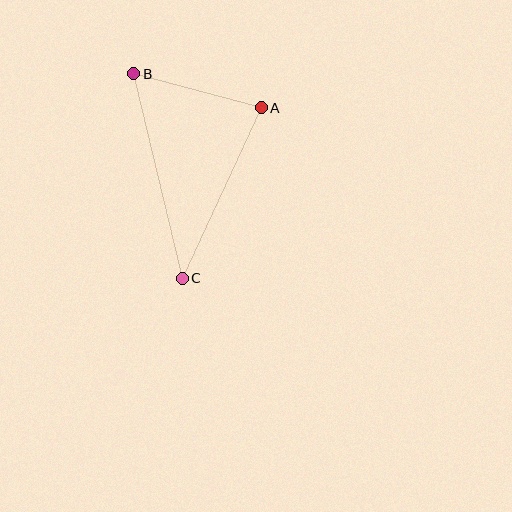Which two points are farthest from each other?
Points B and C are farthest from each other.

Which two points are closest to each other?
Points A and B are closest to each other.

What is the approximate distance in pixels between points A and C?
The distance between A and C is approximately 188 pixels.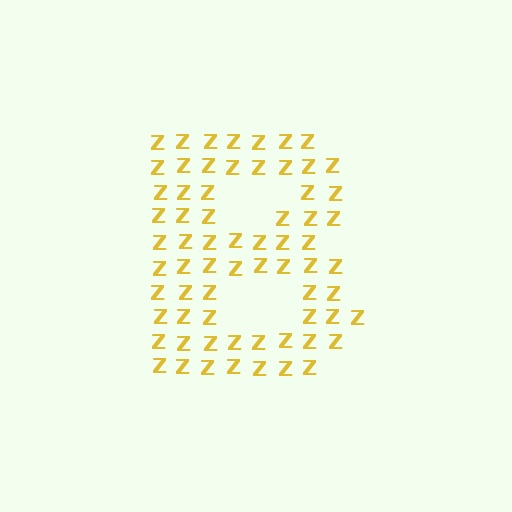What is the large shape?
The large shape is the letter B.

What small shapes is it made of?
It is made of small letter Z's.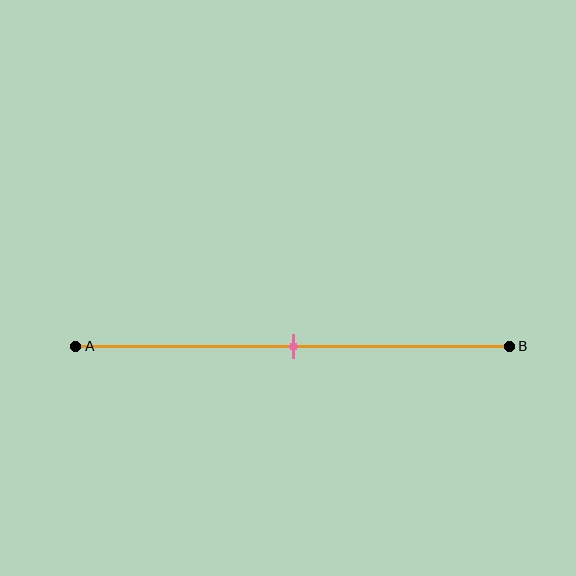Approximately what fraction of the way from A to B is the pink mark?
The pink mark is approximately 50% of the way from A to B.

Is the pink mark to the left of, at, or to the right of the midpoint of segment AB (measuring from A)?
The pink mark is approximately at the midpoint of segment AB.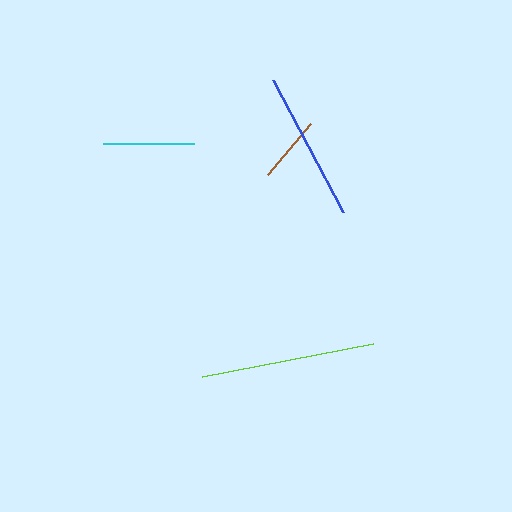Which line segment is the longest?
The lime line is the longest at approximately 174 pixels.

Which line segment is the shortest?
The brown line is the shortest at approximately 67 pixels.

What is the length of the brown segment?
The brown segment is approximately 67 pixels long.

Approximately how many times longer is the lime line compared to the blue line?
The lime line is approximately 1.2 times the length of the blue line.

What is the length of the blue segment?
The blue segment is approximately 149 pixels long.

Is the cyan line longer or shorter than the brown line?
The cyan line is longer than the brown line.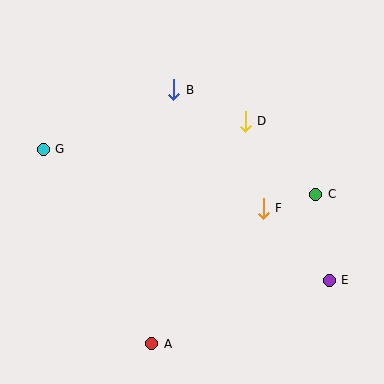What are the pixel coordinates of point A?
Point A is at (152, 344).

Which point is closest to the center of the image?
Point F at (263, 208) is closest to the center.